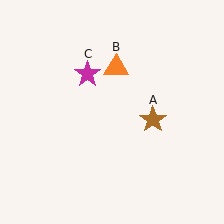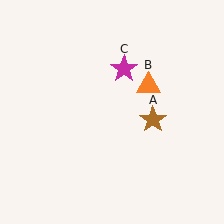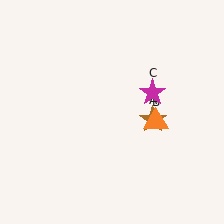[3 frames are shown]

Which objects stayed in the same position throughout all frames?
Brown star (object A) remained stationary.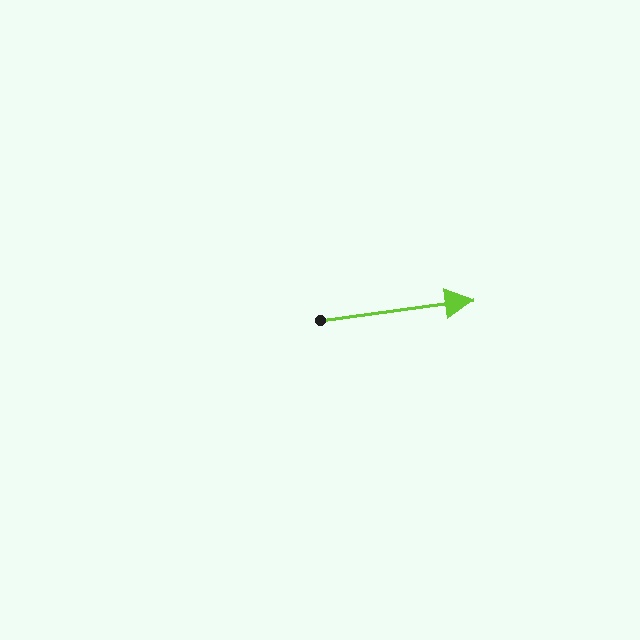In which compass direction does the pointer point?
East.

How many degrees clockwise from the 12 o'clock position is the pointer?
Approximately 83 degrees.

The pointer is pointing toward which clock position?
Roughly 3 o'clock.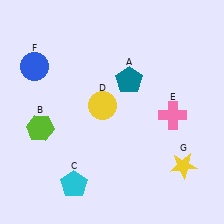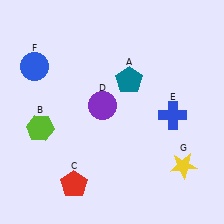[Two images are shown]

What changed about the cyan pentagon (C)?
In Image 1, C is cyan. In Image 2, it changed to red.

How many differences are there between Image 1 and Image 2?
There are 3 differences between the two images.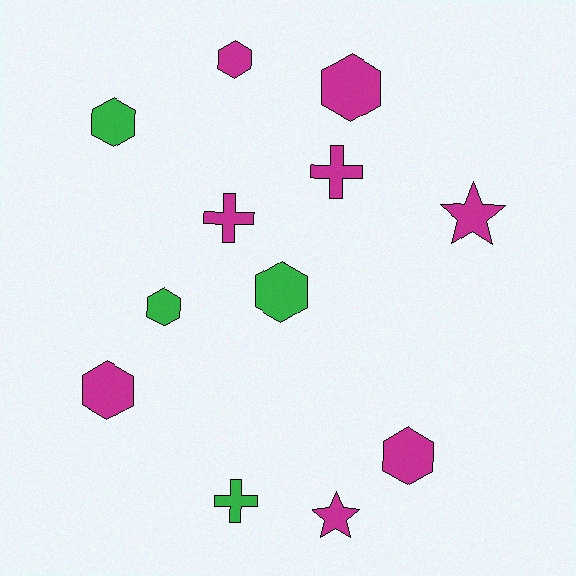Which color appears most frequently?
Magenta, with 8 objects.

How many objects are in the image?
There are 12 objects.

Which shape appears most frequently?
Hexagon, with 7 objects.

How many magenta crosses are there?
There are 2 magenta crosses.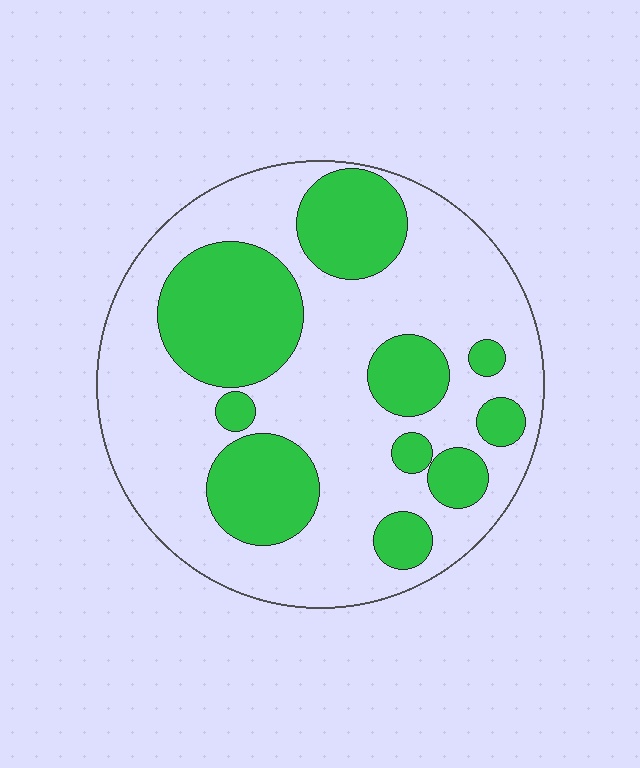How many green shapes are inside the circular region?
10.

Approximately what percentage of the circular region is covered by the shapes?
Approximately 35%.